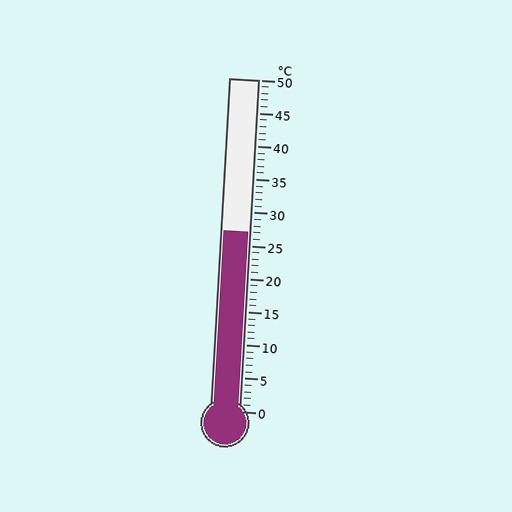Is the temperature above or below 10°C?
The temperature is above 10°C.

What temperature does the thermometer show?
The thermometer shows approximately 27°C.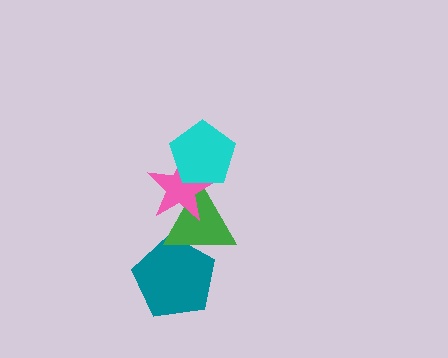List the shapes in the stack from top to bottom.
From top to bottom: the cyan pentagon, the pink star, the green triangle, the teal pentagon.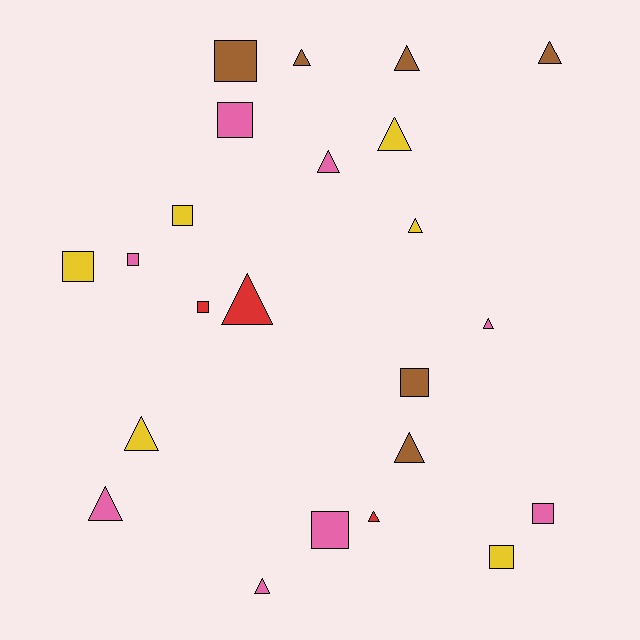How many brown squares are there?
There are 2 brown squares.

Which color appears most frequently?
Pink, with 8 objects.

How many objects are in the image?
There are 23 objects.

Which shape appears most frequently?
Triangle, with 13 objects.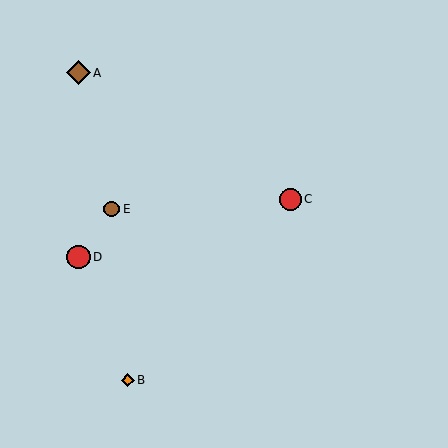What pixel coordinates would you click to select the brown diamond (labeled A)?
Click at (78, 73) to select the brown diamond A.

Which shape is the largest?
The brown diamond (labeled A) is the largest.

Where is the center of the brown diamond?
The center of the brown diamond is at (78, 73).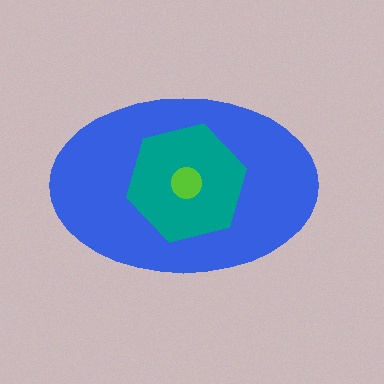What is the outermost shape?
The blue ellipse.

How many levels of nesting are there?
3.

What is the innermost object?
The lime circle.